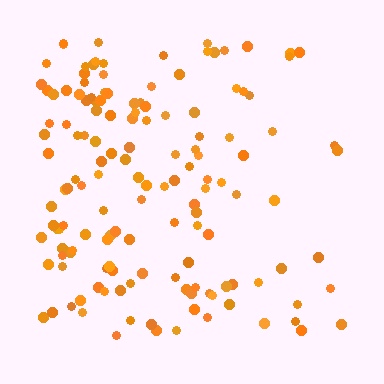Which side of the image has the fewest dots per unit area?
The right.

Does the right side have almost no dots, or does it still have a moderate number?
Still a moderate number, just noticeably fewer than the left.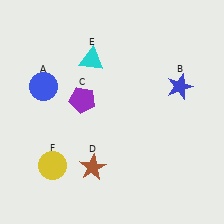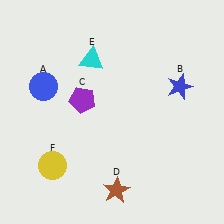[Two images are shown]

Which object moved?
The brown star (D) moved right.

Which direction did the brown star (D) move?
The brown star (D) moved right.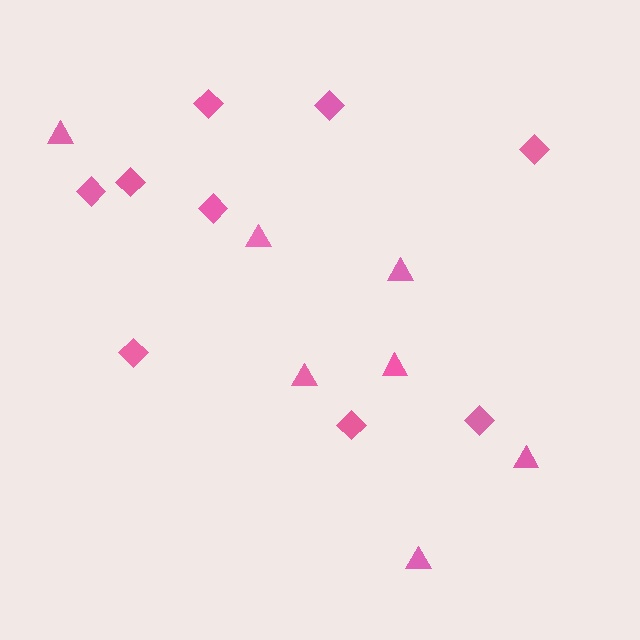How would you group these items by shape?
There are 2 groups: one group of triangles (7) and one group of diamonds (9).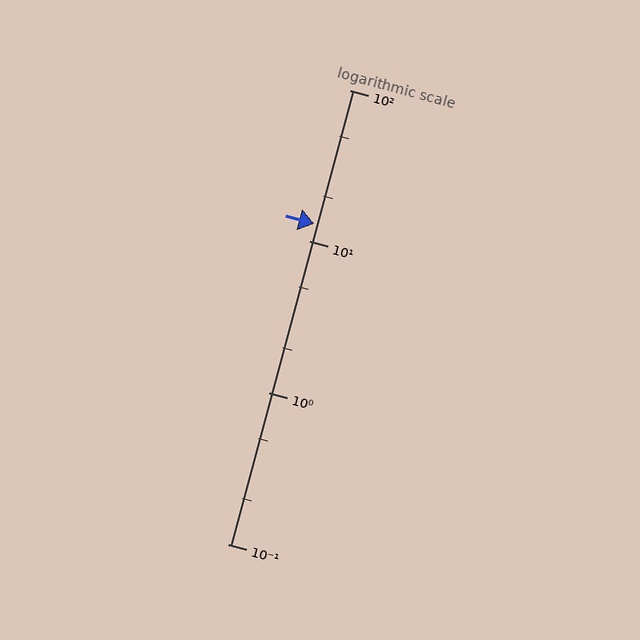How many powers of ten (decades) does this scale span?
The scale spans 3 decades, from 0.1 to 100.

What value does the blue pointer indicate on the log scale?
The pointer indicates approximately 13.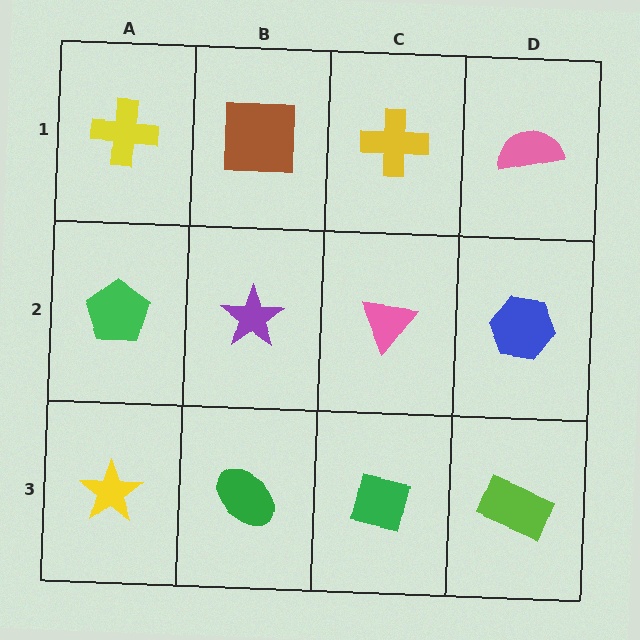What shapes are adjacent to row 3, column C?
A pink triangle (row 2, column C), a green ellipse (row 3, column B), a lime rectangle (row 3, column D).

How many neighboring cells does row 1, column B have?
3.